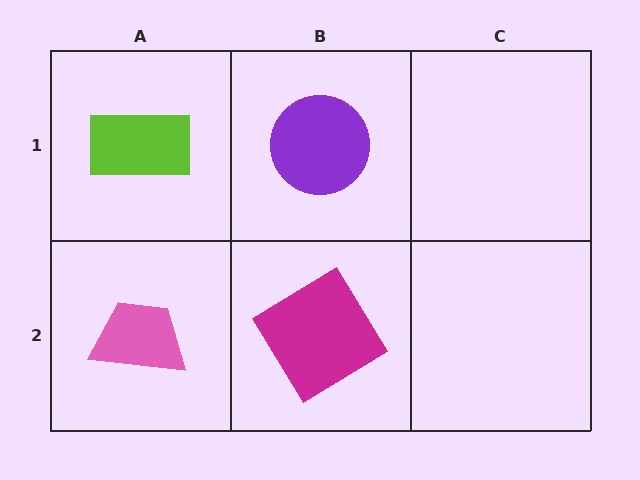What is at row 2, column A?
A pink trapezoid.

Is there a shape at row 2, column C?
No, that cell is empty.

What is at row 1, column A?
A lime rectangle.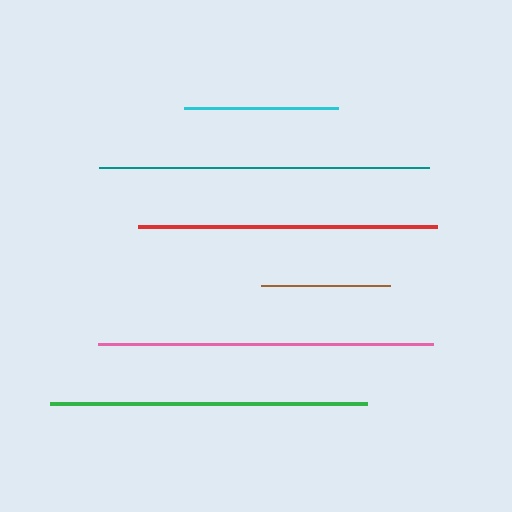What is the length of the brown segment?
The brown segment is approximately 129 pixels long.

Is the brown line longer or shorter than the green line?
The green line is longer than the brown line.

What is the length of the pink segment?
The pink segment is approximately 335 pixels long.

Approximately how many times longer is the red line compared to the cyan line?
The red line is approximately 1.9 times the length of the cyan line.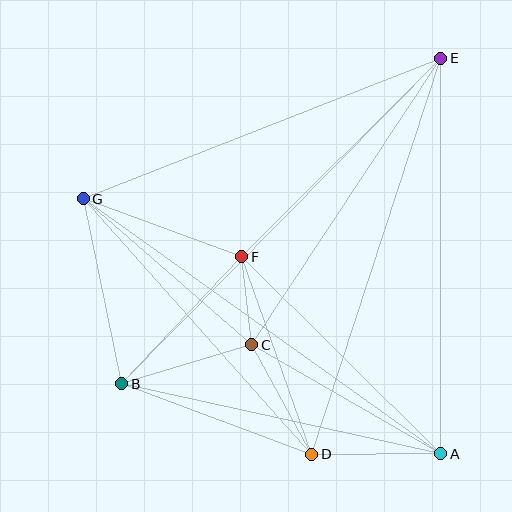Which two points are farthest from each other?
Points B and E are farthest from each other.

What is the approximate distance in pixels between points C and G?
The distance between C and G is approximately 223 pixels.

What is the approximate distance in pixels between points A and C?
The distance between A and C is approximately 218 pixels.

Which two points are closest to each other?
Points C and F are closest to each other.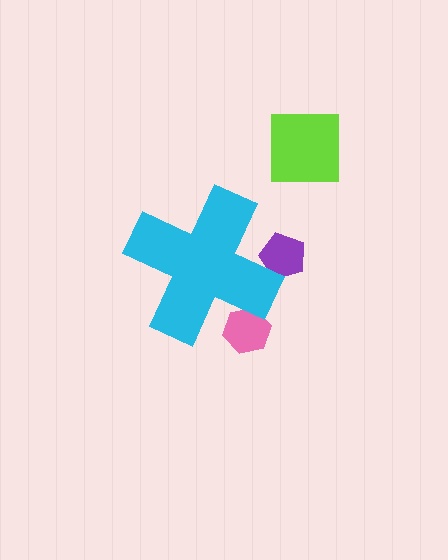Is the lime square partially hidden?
No, the lime square is fully visible.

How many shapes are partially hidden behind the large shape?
2 shapes are partially hidden.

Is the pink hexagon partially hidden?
Yes, the pink hexagon is partially hidden behind the cyan cross.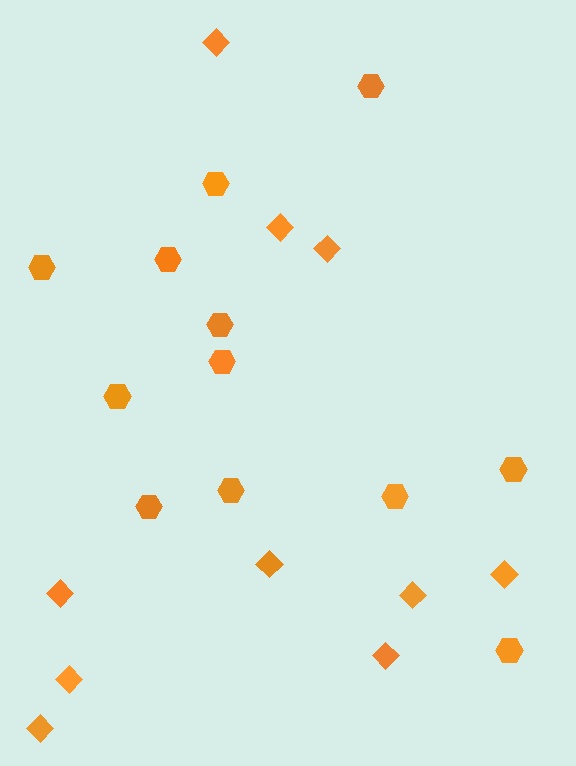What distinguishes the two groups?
There are 2 groups: one group of hexagons (12) and one group of diamonds (10).